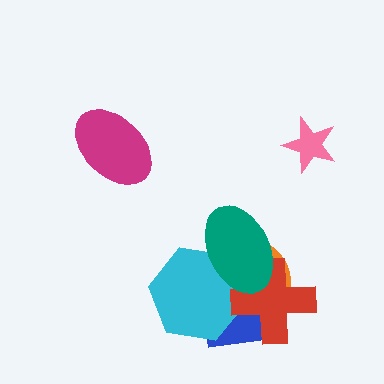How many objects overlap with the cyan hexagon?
4 objects overlap with the cyan hexagon.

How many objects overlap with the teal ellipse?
4 objects overlap with the teal ellipse.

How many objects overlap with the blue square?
4 objects overlap with the blue square.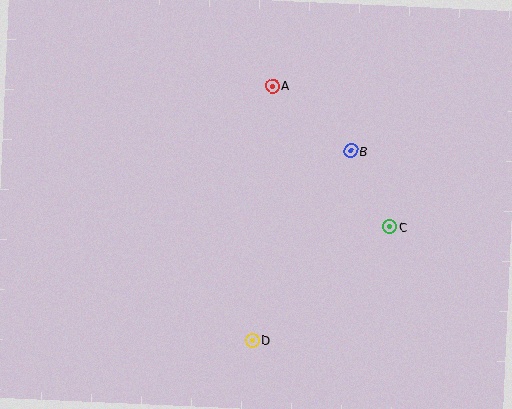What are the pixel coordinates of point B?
Point B is at (351, 151).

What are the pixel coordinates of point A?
Point A is at (273, 86).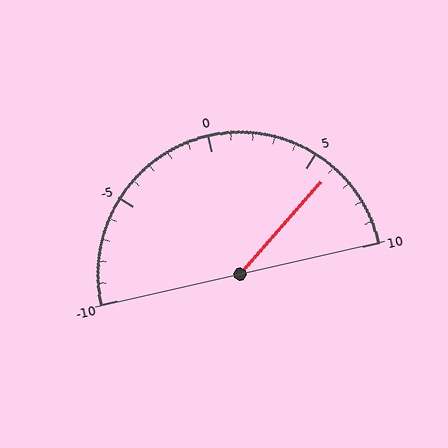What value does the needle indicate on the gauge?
The needle indicates approximately 6.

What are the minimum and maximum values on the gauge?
The gauge ranges from -10 to 10.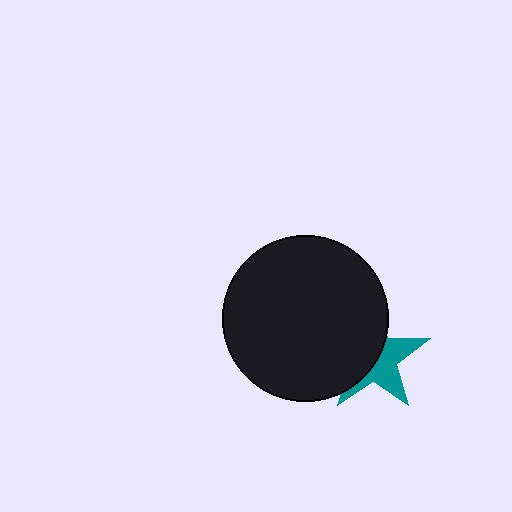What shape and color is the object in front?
The object in front is a black circle.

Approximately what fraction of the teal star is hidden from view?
Roughly 55% of the teal star is hidden behind the black circle.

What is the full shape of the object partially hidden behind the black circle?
The partially hidden object is a teal star.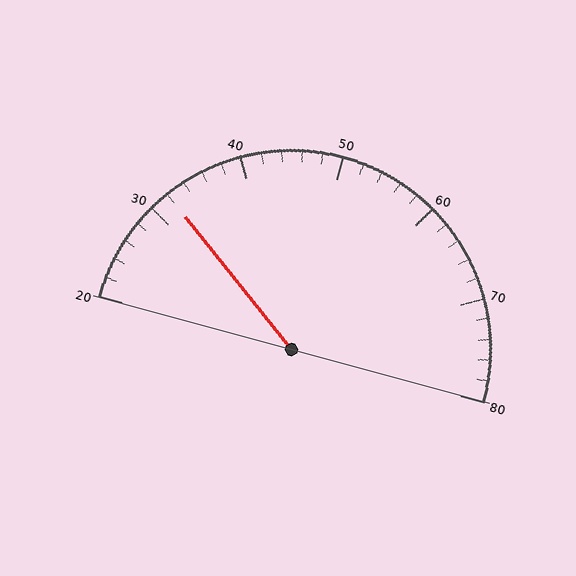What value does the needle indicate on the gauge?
The needle indicates approximately 32.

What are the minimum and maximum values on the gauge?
The gauge ranges from 20 to 80.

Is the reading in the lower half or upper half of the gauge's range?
The reading is in the lower half of the range (20 to 80).